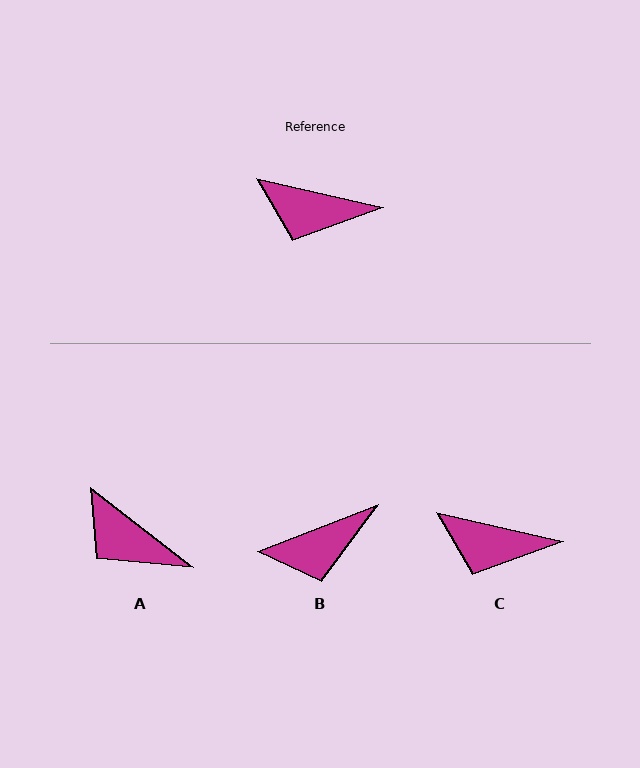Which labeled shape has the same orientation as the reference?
C.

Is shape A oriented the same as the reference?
No, it is off by about 25 degrees.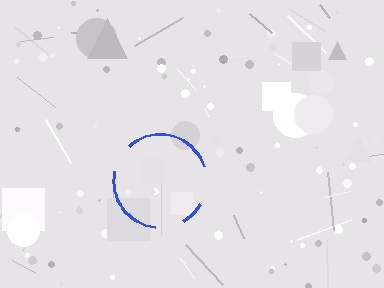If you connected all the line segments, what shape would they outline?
They would outline a circle.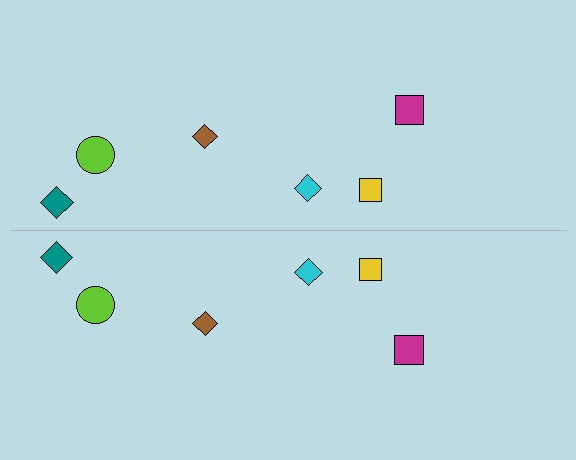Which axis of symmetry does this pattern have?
The pattern has a horizontal axis of symmetry running through the center of the image.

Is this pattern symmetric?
Yes, this pattern has bilateral (reflection) symmetry.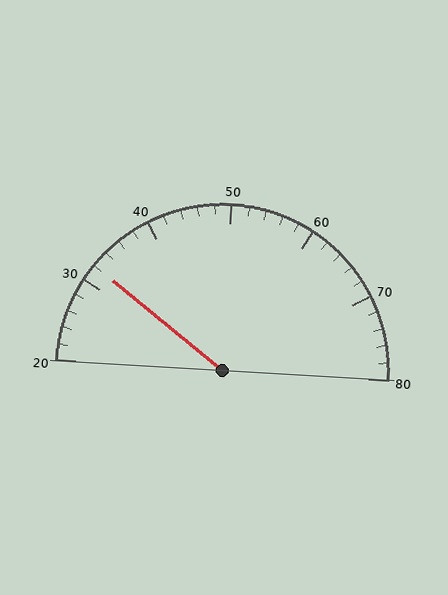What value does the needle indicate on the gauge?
The needle indicates approximately 32.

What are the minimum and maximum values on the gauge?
The gauge ranges from 20 to 80.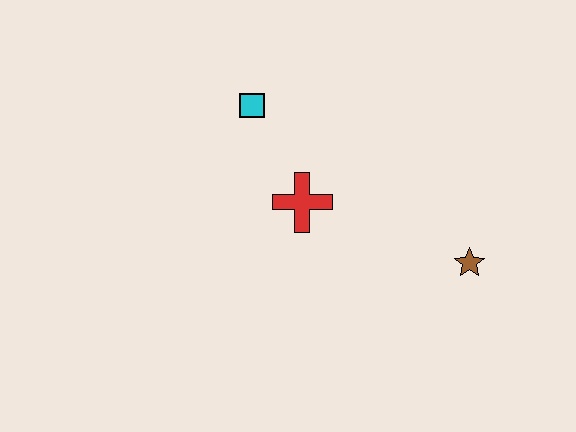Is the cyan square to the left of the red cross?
Yes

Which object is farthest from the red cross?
The brown star is farthest from the red cross.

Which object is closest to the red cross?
The cyan square is closest to the red cross.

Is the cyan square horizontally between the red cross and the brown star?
No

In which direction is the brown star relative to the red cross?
The brown star is to the right of the red cross.